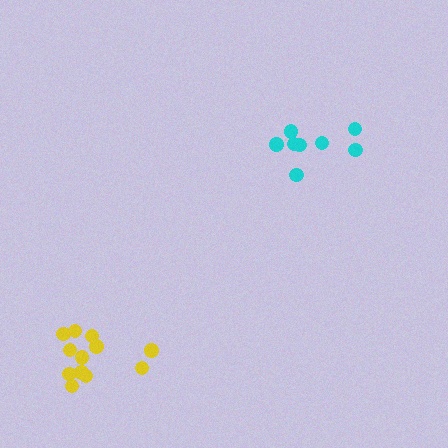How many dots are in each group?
Group 1: 8 dots, Group 2: 12 dots (20 total).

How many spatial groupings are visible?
There are 2 spatial groupings.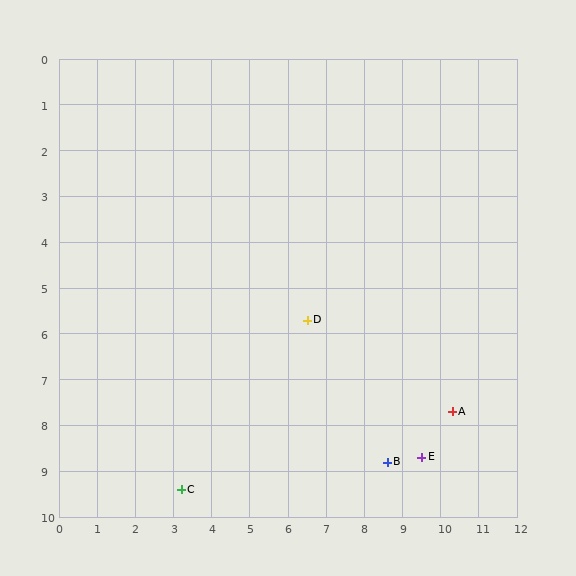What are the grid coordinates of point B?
Point B is at approximately (8.6, 8.8).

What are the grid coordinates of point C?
Point C is at approximately (3.2, 9.4).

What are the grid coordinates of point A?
Point A is at approximately (10.3, 7.7).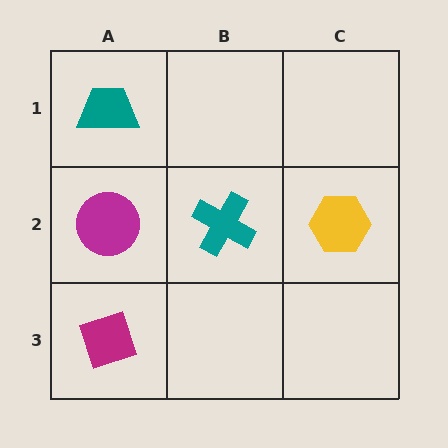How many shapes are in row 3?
1 shape.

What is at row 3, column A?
A magenta diamond.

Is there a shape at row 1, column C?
No, that cell is empty.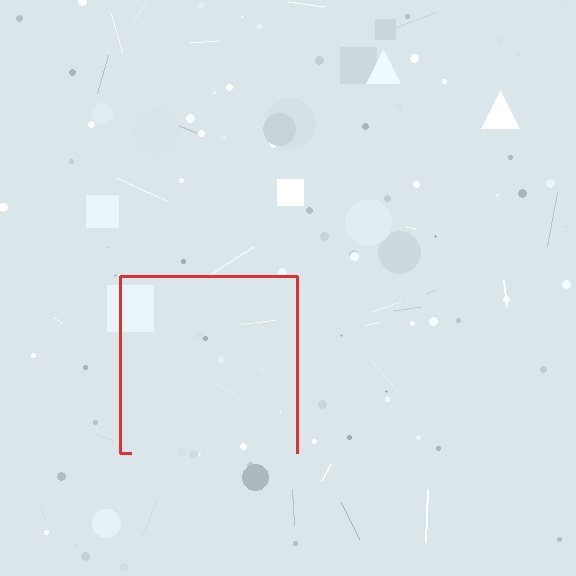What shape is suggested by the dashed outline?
The dashed outline suggests a square.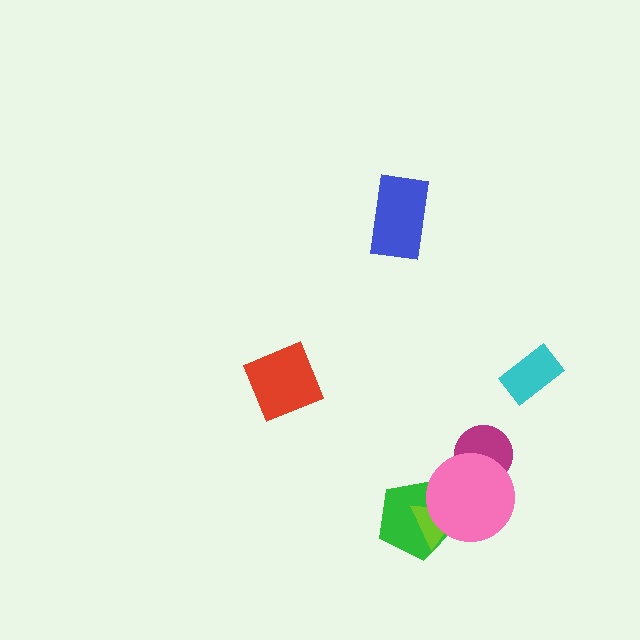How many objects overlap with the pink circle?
3 objects overlap with the pink circle.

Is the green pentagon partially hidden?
Yes, it is partially covered by another shape.